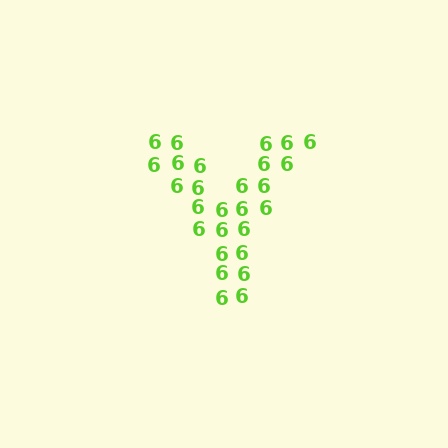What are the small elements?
The small elements are digit 6's.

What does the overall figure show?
The overall figure shows the letter Y.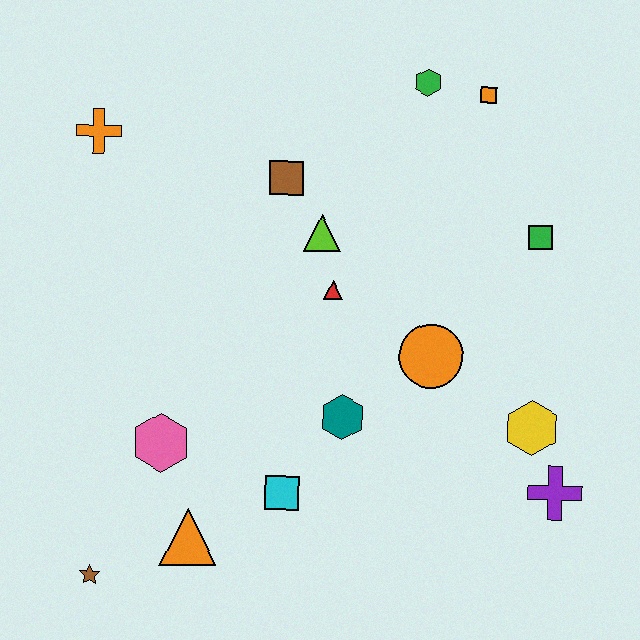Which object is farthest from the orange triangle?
The orange square is farthest from the orange triangle.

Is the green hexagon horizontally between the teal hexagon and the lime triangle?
No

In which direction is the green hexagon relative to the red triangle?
The green hexagon is above the red triangle.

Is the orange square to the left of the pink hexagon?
No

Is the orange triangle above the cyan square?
No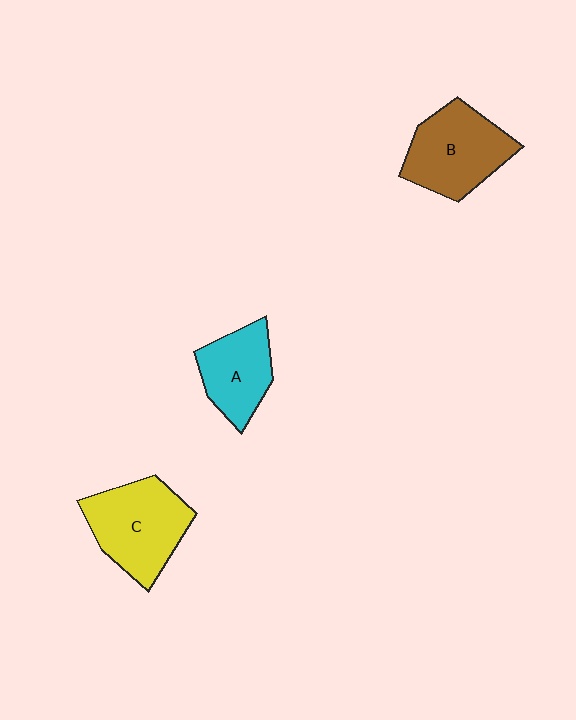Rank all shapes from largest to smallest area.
From largest to smallest: C (yellow), B (brown), A (cyan).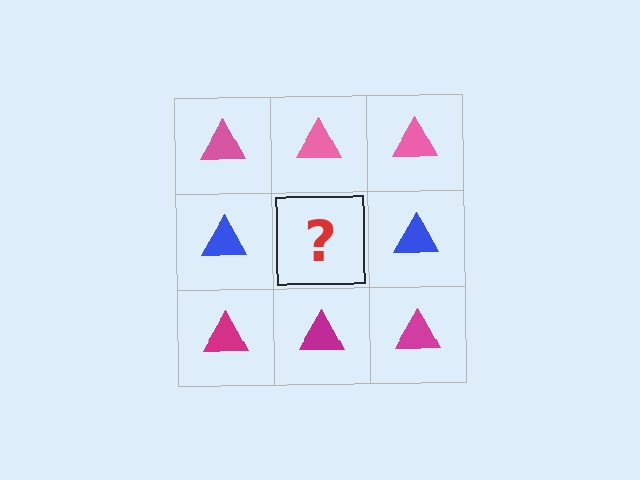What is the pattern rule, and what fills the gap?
The rule is that each row has a consistent color. The gap should be filled with a blue triangle.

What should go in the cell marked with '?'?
The missing cell should contain a blue triangle.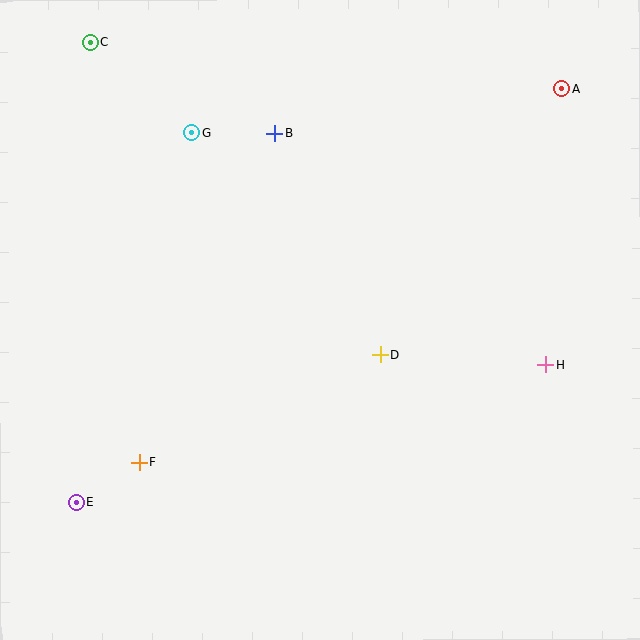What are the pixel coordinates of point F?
Point F is at (139, 462).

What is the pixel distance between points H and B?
The distance between H and B is 356 pixels.